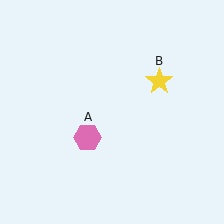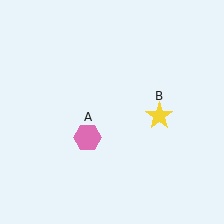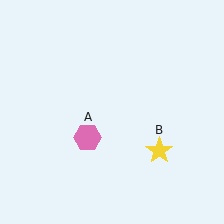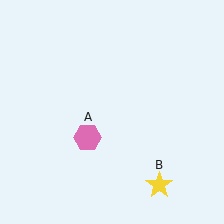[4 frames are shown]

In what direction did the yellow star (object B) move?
The yellow star (object B) moved down.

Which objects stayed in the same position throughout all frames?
Pink hexagon (object A) remained stationary.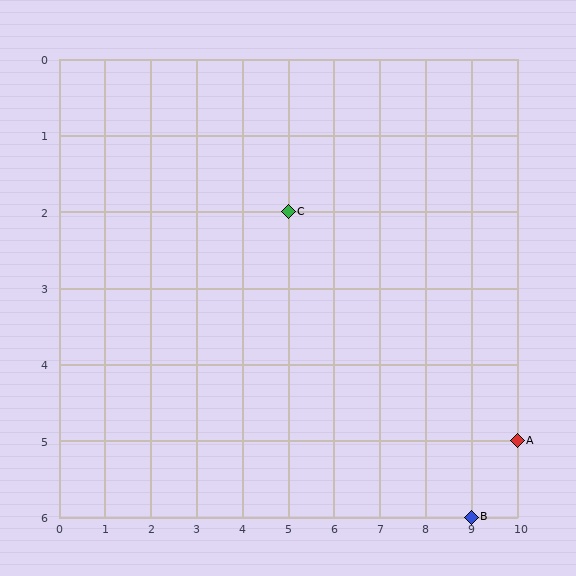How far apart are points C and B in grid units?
Points C and B are 4 columns and 4 rows apart (about 5.7 grid units diagonally).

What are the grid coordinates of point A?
Point A is at grid coordinates (10, 5).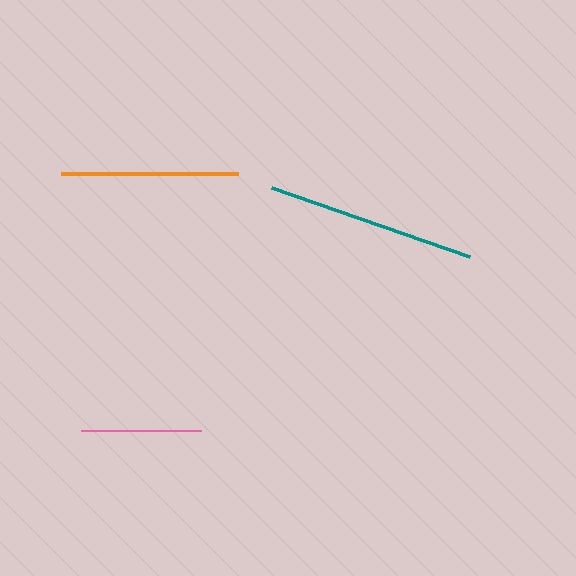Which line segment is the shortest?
The pink line is the shortest at approximately 119 pixels.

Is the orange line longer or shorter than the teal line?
The teal line is longer than the orange line.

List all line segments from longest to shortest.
From longest to shortest: teal, orange, pink.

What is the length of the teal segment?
The teal segment is approximately 210 pixels long.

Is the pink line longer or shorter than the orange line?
The orange line is longer than the pink line.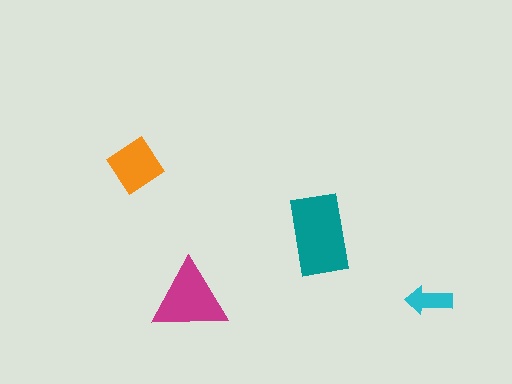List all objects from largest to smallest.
The teal rectangle, the magenta triangle, the orange diamond, the cyan arrow.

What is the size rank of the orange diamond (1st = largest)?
3rd.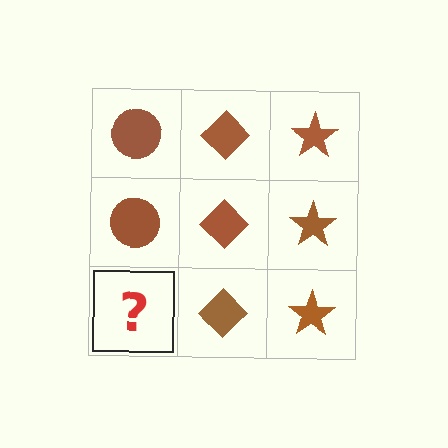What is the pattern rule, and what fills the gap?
The rule is that each column has a consistent shape. The gap should be filled with a brown circle.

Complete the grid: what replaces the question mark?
The question mark should be replaced with a brown circle.